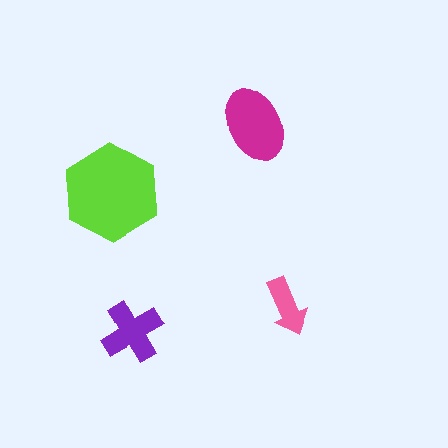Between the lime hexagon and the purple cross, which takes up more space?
The lime hexagon.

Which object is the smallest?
The pink arrow.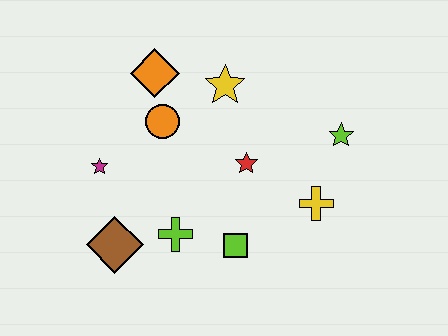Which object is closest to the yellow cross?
The lime star is closest to the yellow cross.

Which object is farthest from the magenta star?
The lime star is farthest from the magenta star.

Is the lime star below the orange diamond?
Yes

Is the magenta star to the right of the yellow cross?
No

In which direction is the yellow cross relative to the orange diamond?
The yellow cross is to the right of the orange diamond.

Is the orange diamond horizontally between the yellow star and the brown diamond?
Yes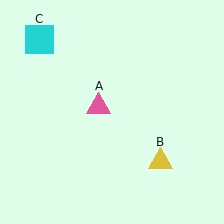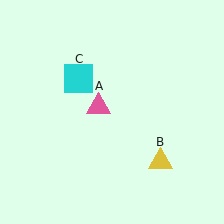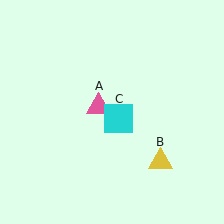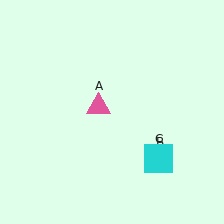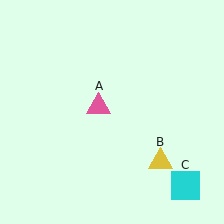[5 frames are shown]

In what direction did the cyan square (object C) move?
The cyan square (object C) moved down and to the right.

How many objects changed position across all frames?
1 object changed position: cyan square (object C).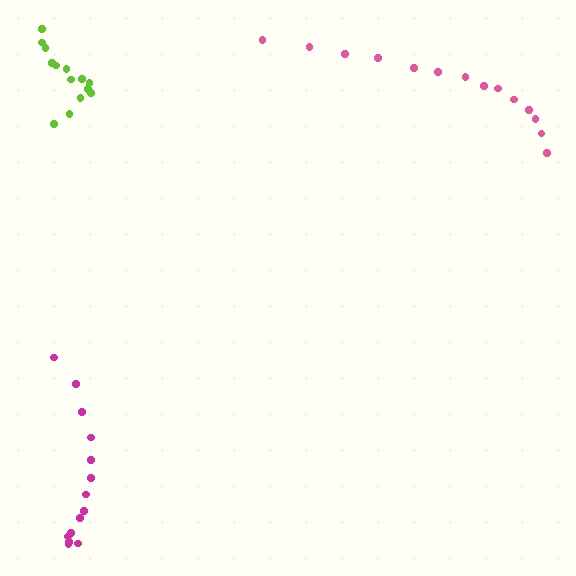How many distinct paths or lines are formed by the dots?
There are 3 distinct paths.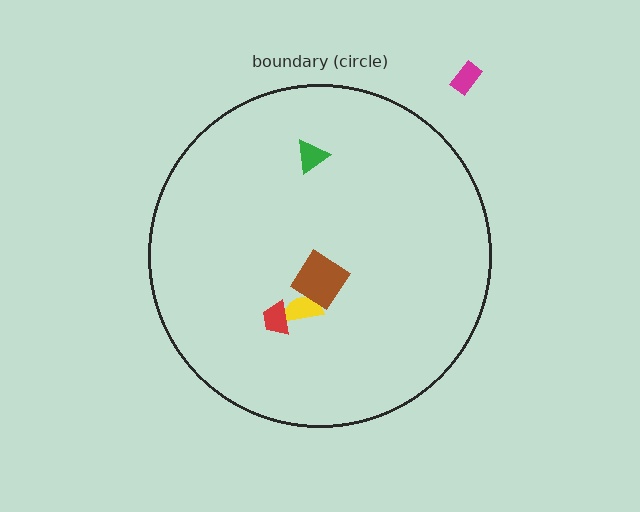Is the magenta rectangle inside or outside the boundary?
Outside.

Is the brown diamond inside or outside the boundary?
Inside.